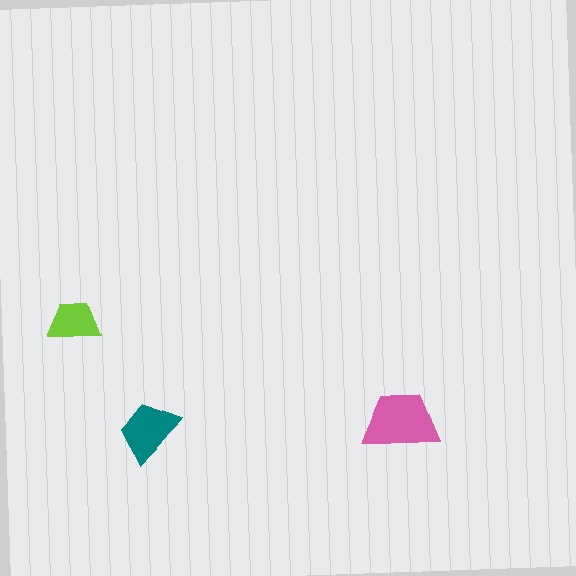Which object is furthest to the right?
The pink trapezoid is rightmost.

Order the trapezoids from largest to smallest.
the pink one, the teal one, the lime one.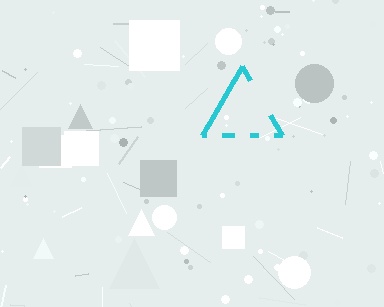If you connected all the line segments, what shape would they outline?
They would outline a triangle.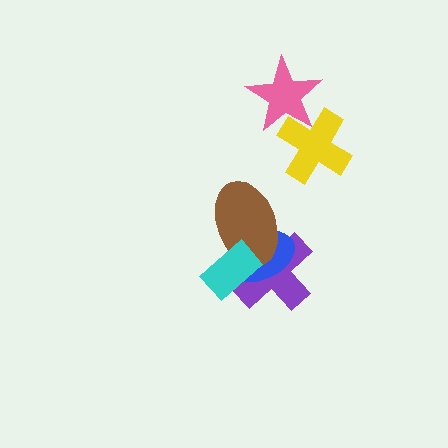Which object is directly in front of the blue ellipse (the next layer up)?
The brown ellipse is directly in front of the blue ellipse.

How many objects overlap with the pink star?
1 object overlaps with the pink star.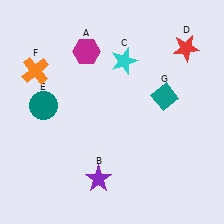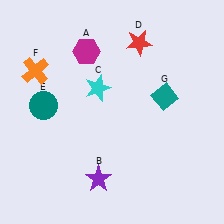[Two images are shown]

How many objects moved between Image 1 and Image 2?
2 objects moved between the two images.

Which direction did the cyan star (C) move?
The cyan star (C) moved down.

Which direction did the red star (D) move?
The red star (D) moved left.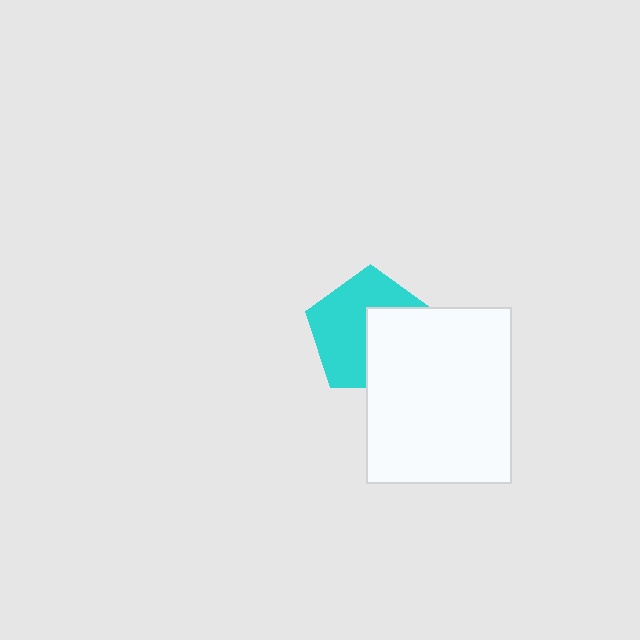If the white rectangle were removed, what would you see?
You would see the complete cyan pentagon.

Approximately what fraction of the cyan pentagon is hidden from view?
Roughly 42% of the cyan pentagon is hidden behind the white rectangle.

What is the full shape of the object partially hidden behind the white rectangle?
The partially hidden object is a cyan pentagon.